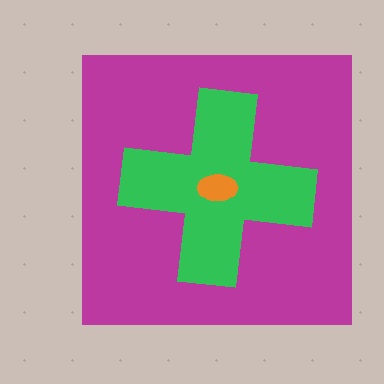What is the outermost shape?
The magenta square.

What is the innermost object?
The orange ellipse.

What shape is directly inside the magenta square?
The green cross.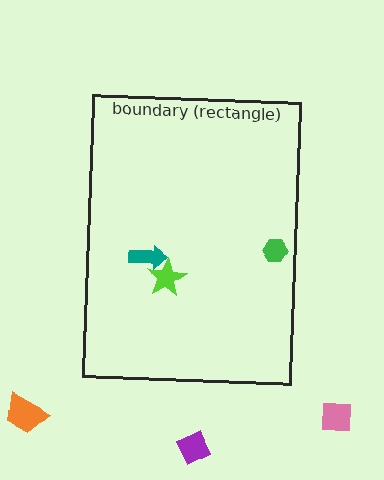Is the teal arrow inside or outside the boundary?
Inside.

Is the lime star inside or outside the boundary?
Inside.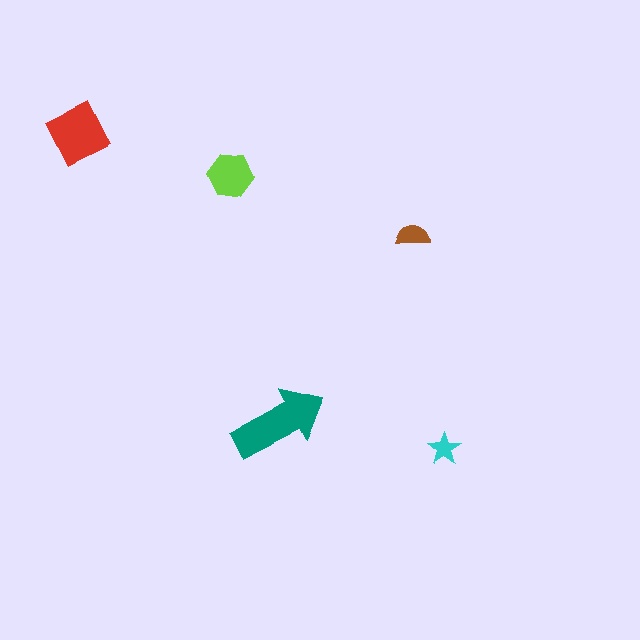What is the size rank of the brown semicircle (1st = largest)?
4th.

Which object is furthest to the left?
The red diamond is leftmost.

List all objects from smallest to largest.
The cyan star, the brown semicircle, the lime hexagon, the red diamond, the teal arrow.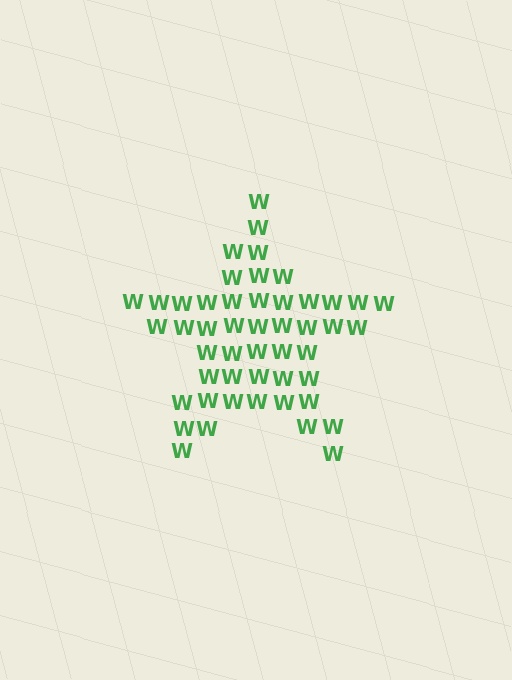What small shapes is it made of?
It is made of small letter W's.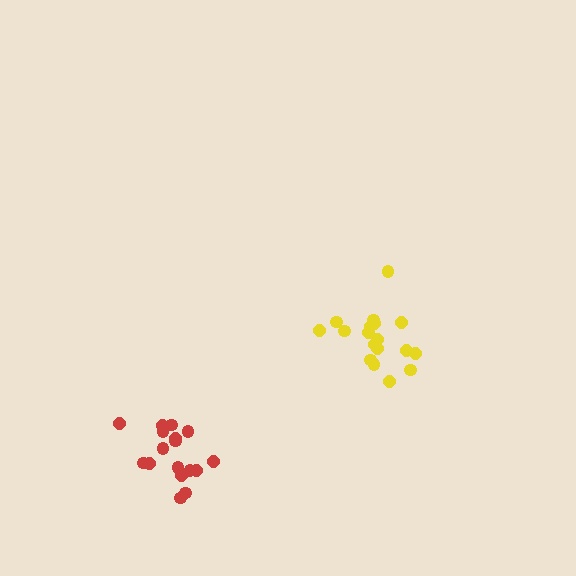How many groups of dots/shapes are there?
There are 2 groups.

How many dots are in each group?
Group 1: 17 dots, Group 2: 18 dots (35 total).